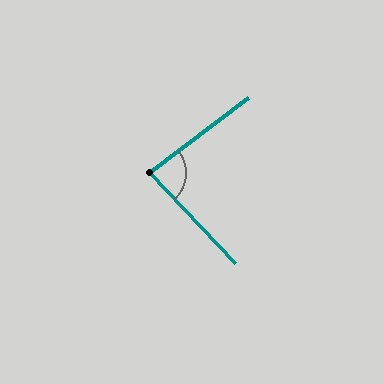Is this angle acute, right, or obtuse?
It is acute.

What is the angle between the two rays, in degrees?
Approximately 84 degrees.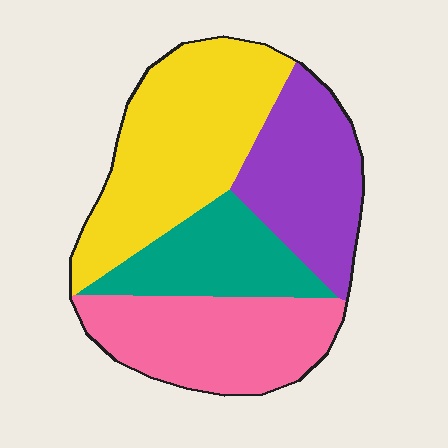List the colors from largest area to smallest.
From largest to smallest: yellow, pink, purple, teal.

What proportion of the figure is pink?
Pink covers around 25% of the figure.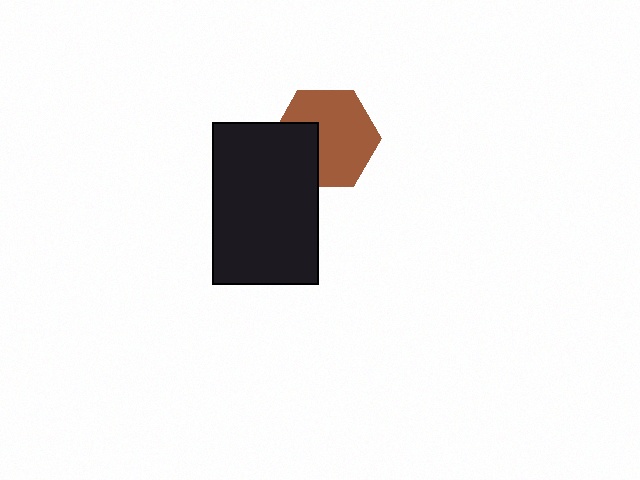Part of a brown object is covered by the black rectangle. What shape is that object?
It is a hexagon.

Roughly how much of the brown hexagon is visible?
Most of it is visible (roughly 69%).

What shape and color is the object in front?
The object in front is a black rectangle.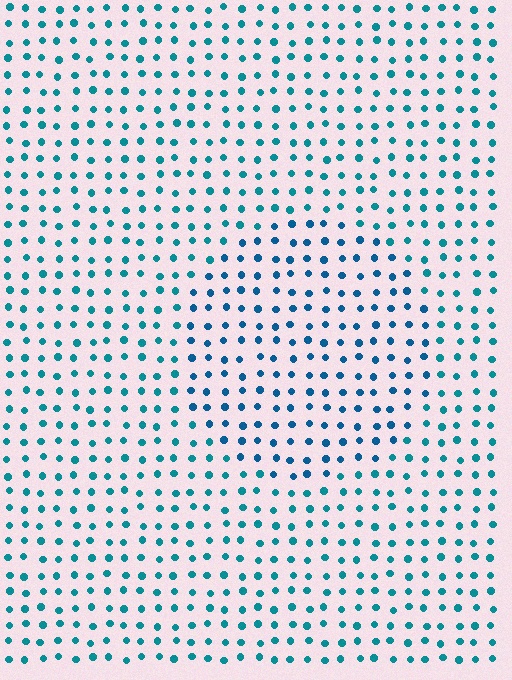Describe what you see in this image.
The image is filled with small teal elements in a uniform arrangement. A circle-shaped region is visible where the elements are tinted to a slightly different hue, forming a subtle color boundary.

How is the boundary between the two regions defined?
The boundary is defined purely by a slight shift in hue (about 21 degrees). Spacing, size, and orientation are identical on both sides.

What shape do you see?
I see a circle.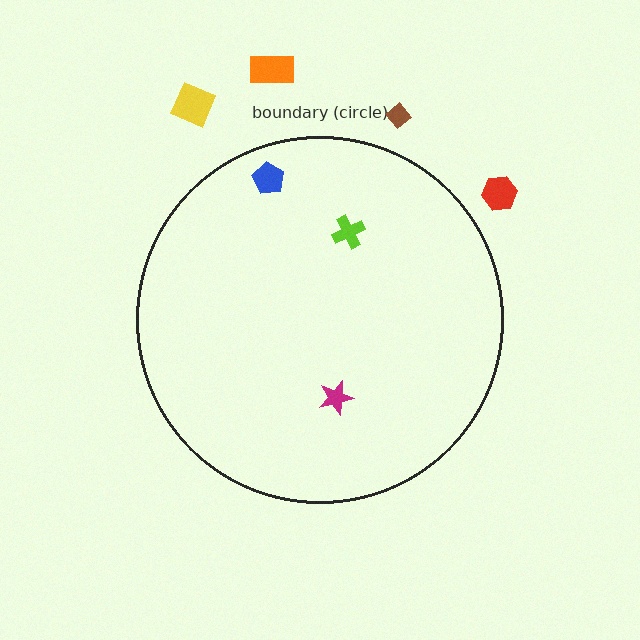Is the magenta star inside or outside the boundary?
Inside.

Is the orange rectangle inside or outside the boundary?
Outside.